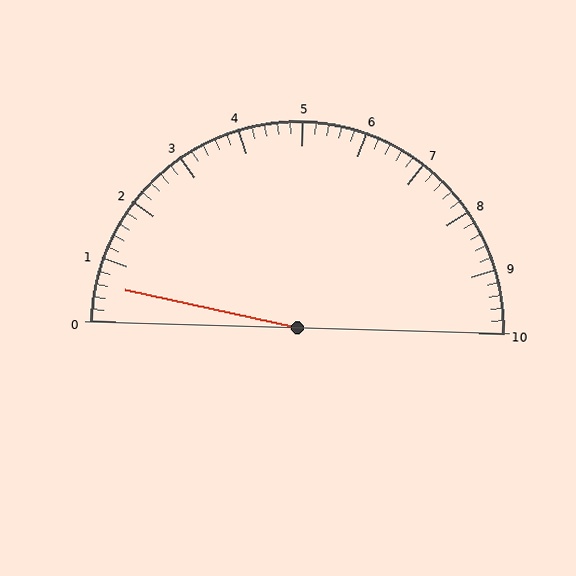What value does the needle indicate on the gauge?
The needle indicates approximately 0.6.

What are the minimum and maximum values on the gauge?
The gauge ranges from 0 to 10.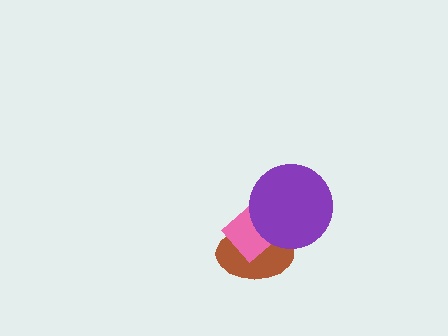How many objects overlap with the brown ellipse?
2 objects overlap with the brown ellipse.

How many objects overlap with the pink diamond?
2 objects overlap with the pink diamond.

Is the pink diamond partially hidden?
Yes, it is partially covered by another shape.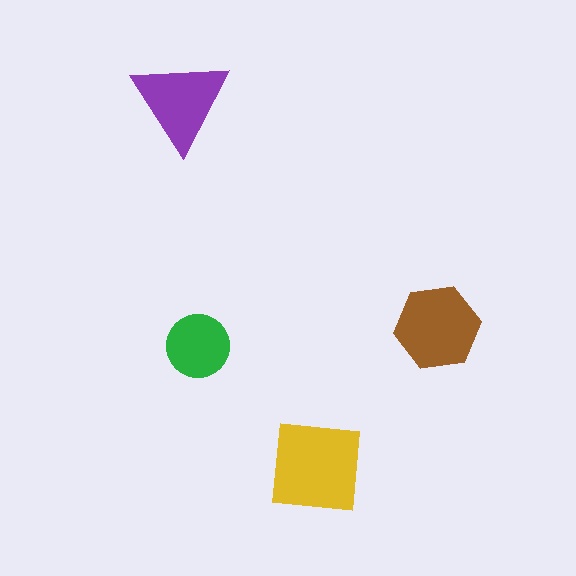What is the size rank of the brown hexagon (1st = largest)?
2nd.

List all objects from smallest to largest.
The green circle, the purple triangle, the brown hexagon, the yellow square.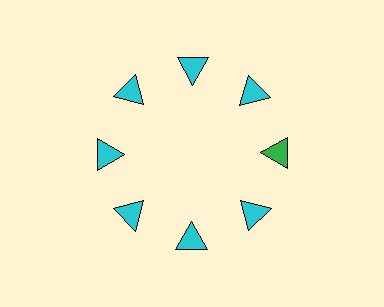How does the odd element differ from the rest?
It has a different color: green instead of cyan.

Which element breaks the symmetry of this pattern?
The green triangle at roughly the 3 o'clock position breaks the symmetry. All other shapes are cyan triangles.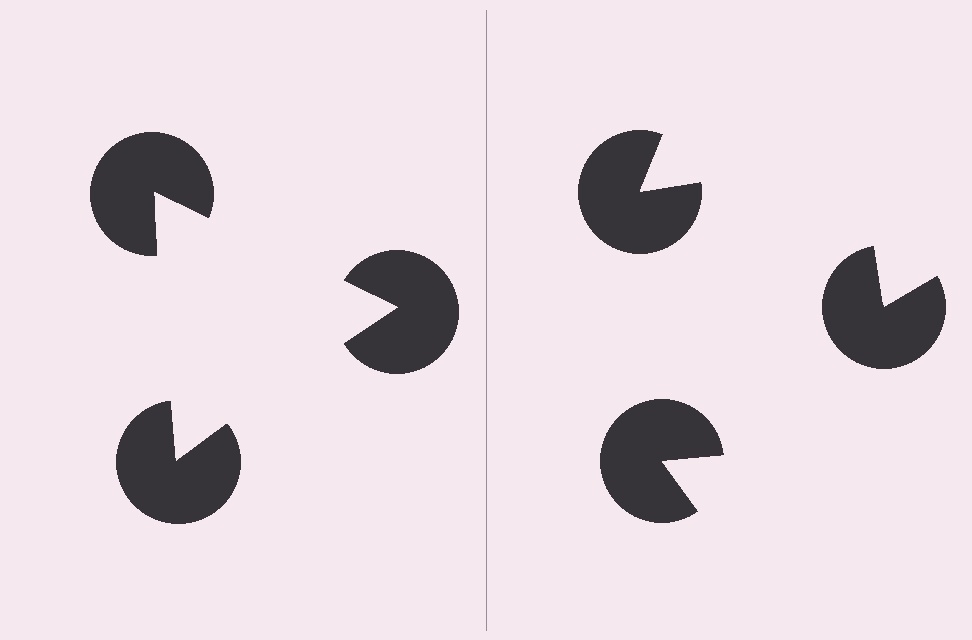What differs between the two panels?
The pac-man discs are positioned identically on both sides; only the wedge orientations differ. On the left they align to a triangle; on the right they are misaligned.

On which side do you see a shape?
An illusory triangle appears on the left side. On the right side the wedge cuts are rotated, so no coherent shape forms.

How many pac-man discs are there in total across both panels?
6 — 3 on each side.